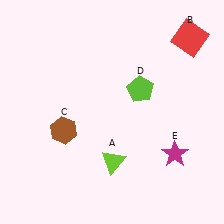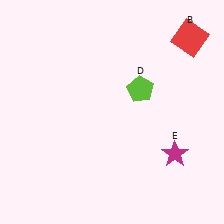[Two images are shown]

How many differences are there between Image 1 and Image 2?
There are 2 differences between the two images.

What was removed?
The brown hexagon (C), the lime triangle (A) were removed in Image 2.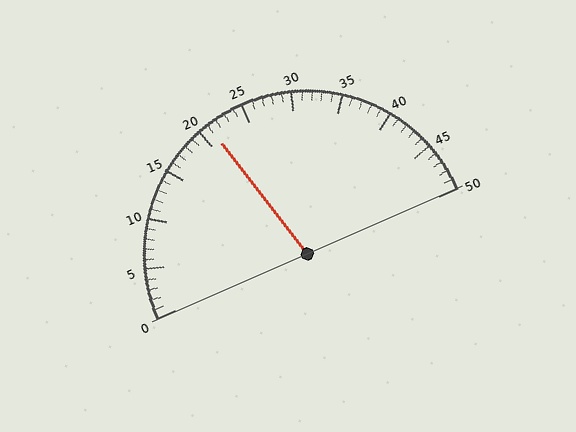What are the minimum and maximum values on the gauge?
The gauge ranges from 0 to 50.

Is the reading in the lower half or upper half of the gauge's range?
The reading is in the lower half of the range (0 to 50).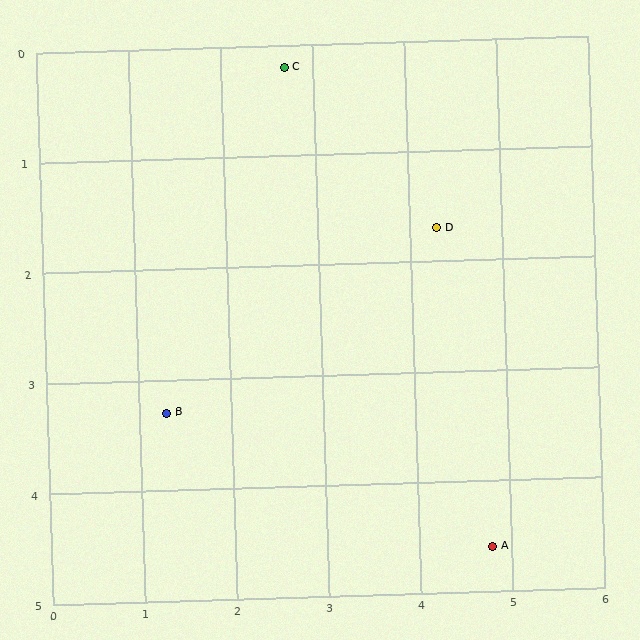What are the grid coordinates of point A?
Point A is at approximately (4.8, 4.6).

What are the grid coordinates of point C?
Point C is at approximately (2.7, 0.2).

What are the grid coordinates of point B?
Point B is at approximately (1.3, 3.3).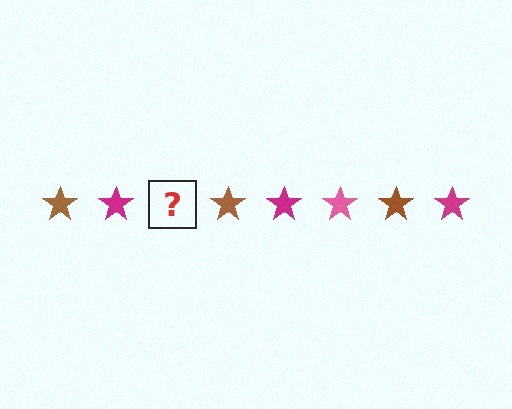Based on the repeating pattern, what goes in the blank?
The blank should be a pink star.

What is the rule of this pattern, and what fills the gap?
The rule is that the pattern cycles through brown, magenta, pink stars. The gap should be filled with a pink star.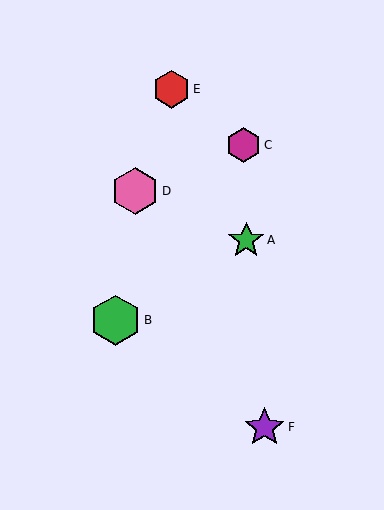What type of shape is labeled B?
Shape B is a green hexagon.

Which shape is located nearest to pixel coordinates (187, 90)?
The red hexagon (labeled E) at (172, 89) is nearest to that location.